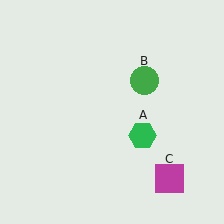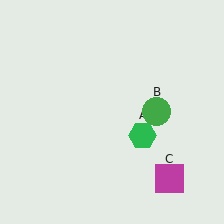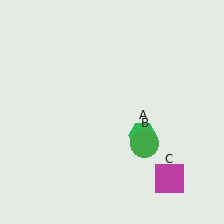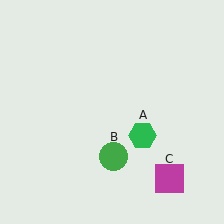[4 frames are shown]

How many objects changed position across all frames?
1 object changed position: green circle (object B).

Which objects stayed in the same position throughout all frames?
Green hexagon (object A) and magenta square (object C) remained stationary.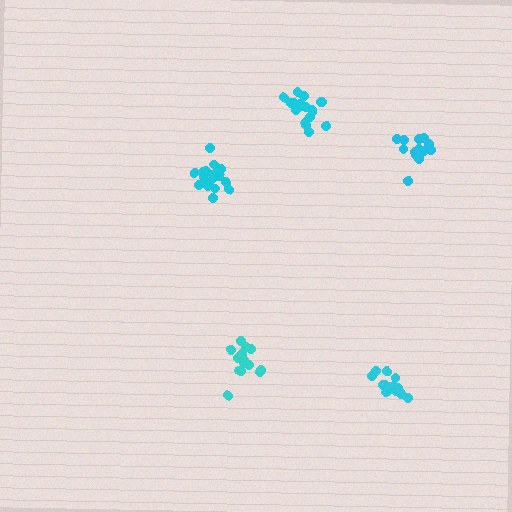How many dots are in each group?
Group 1: 14 dots, Group 2: 14 dots, Group 3: 19 dots, Group 4: 14 dots, Group 5: 20 dots (81 total).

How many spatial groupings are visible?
There are 5 spatial groupings.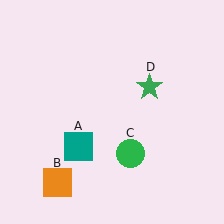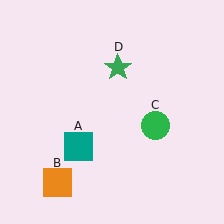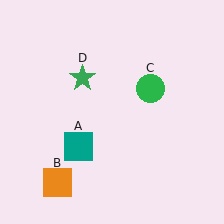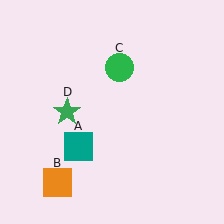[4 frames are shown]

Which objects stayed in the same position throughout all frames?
Teal square (object A) and orange square (object B) remained stationary.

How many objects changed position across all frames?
2 objects changed position: green circle (object C), green star (object D).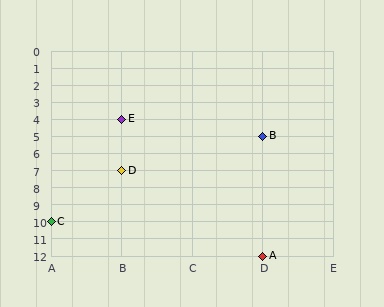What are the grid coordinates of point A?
Point A is at grid coordinates (D, 12).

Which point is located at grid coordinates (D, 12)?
Point A is at (D, 12).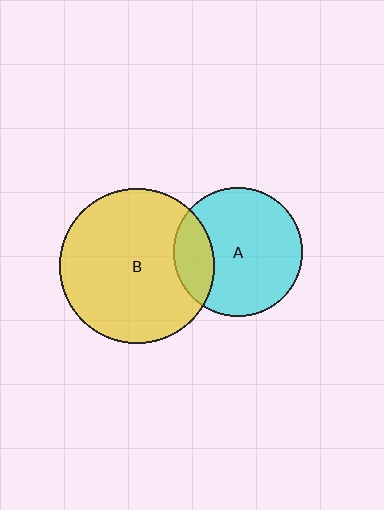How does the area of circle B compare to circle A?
Approximately 1.5 times.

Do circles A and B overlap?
Yes.